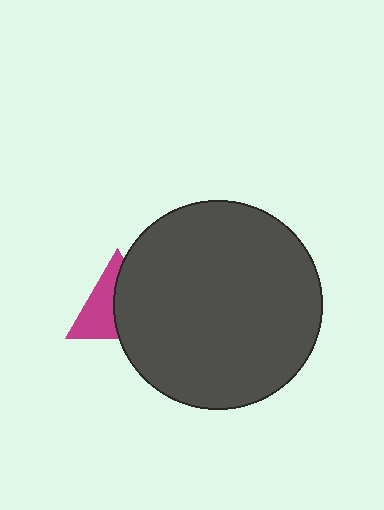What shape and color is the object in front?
The object in front is a dark gray circle.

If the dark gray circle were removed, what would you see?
You would see the complete magenta triangle.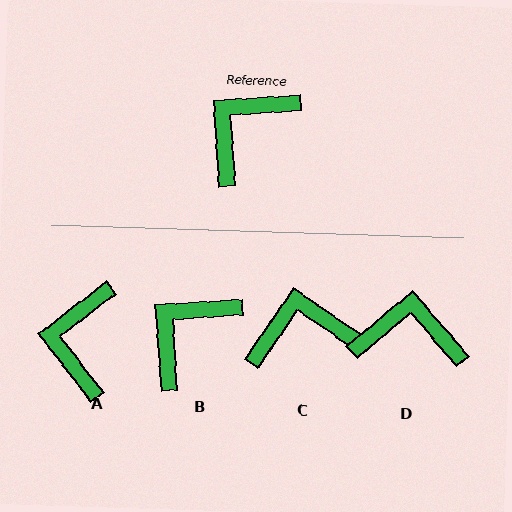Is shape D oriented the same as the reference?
No, it is off by about 54 degrees.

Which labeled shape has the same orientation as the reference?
B.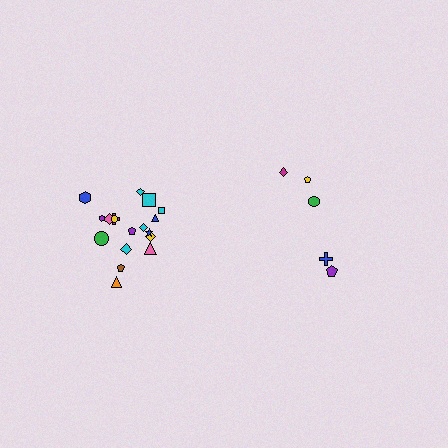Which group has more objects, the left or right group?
The left group.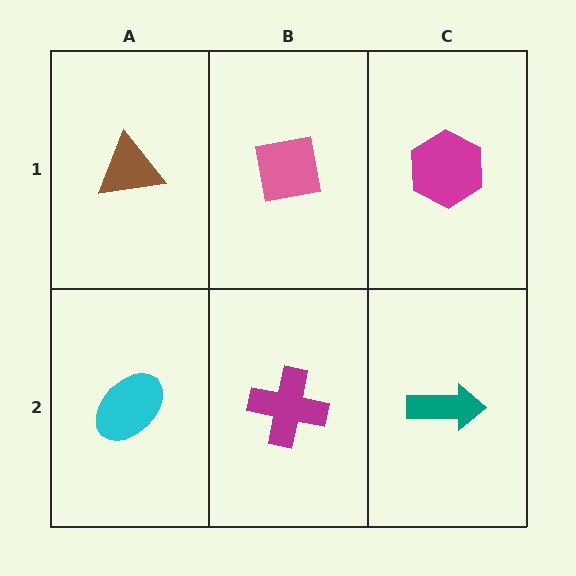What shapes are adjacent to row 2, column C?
A magenta hexagon (row 1, column C), a magenta cross (row 2, column B).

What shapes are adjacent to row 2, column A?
A brown triangle (row 1, column A), a magenta cross (row 2, column B).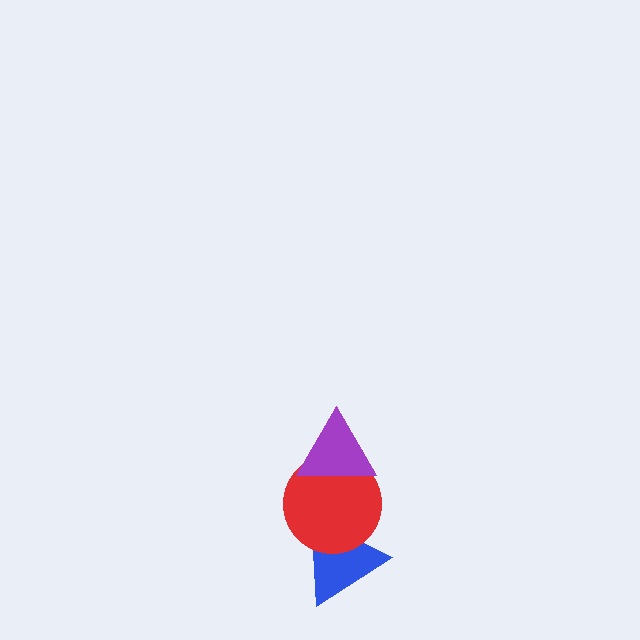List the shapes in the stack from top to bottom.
From top to bottom: the purple triangle, the red circle, the blue triangle.